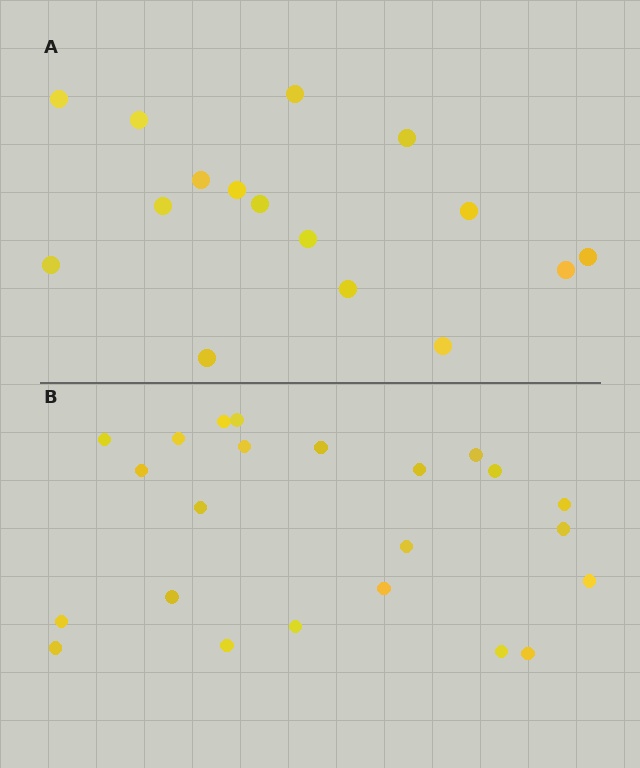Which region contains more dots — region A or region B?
Region B (the bottom region) has more dots.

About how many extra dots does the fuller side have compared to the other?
Region B has roughly 8 or so more dots than region A.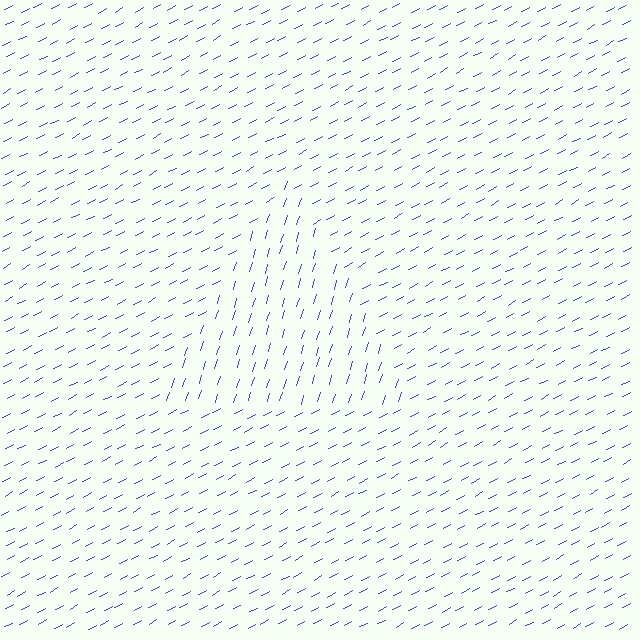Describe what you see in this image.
The image is filled with small blue line segments. A triangle region in the image has lines oriented differently from the surrounding lines, creating a visible texture boundary.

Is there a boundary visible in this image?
Yes, there is a texture boundary formed by a change in line orientation.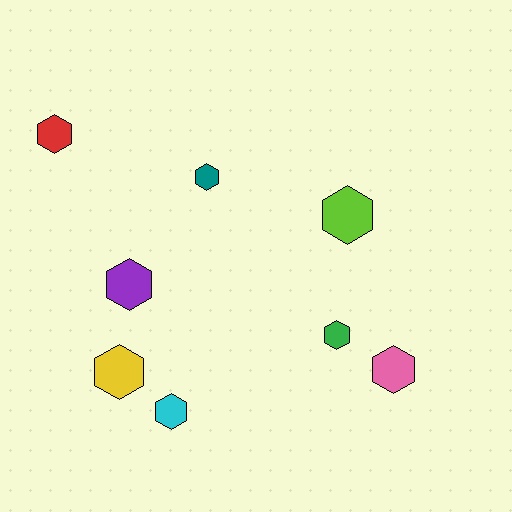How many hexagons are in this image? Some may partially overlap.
There are 8 hexagons.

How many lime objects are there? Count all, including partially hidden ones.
There is 1 lime object.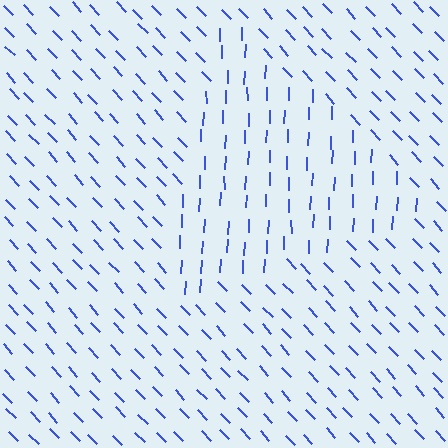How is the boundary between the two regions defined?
The boundary is defined purely by a change in line orientation (approximately 45 degrees difference). All lines are the same color and thickness.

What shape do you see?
I see a triangle.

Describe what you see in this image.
The image is filled with small blue line segments. A triangle region in the image has lines oriented differently from the surrounding lines, creating a visible texture boundary.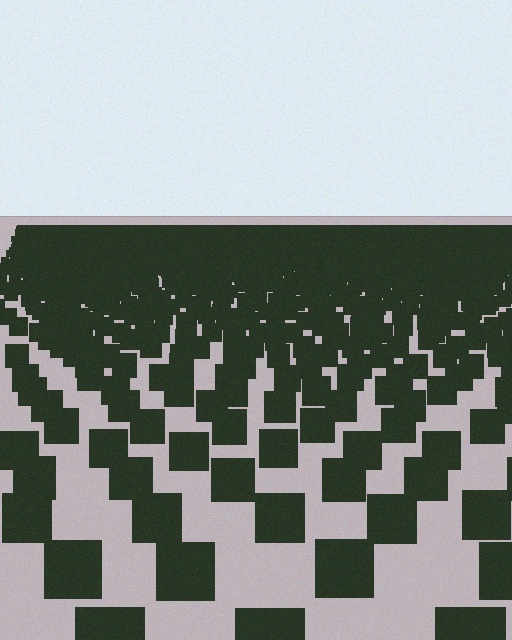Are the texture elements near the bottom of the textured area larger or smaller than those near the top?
Larger. Near the bottom, elements are closer to the viewer and appear at a bigger on-screen size.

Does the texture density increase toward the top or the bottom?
Density increases toward the top.